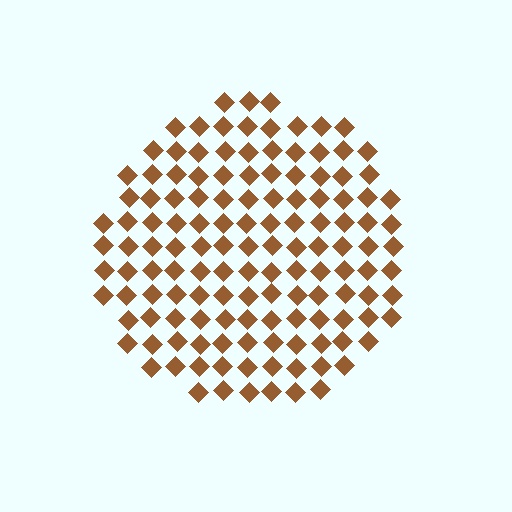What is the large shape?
The large shape is a circle.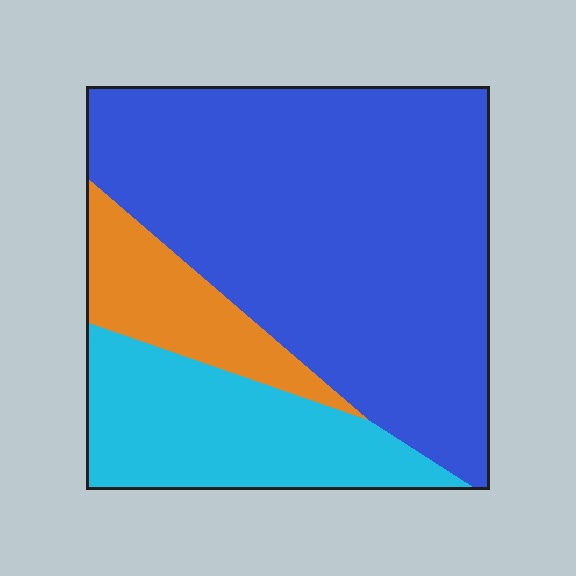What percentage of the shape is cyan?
Cyan covers 23% of the shape.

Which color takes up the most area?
Blue, at roughly 65%.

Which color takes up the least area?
Orange, at roughly 15%.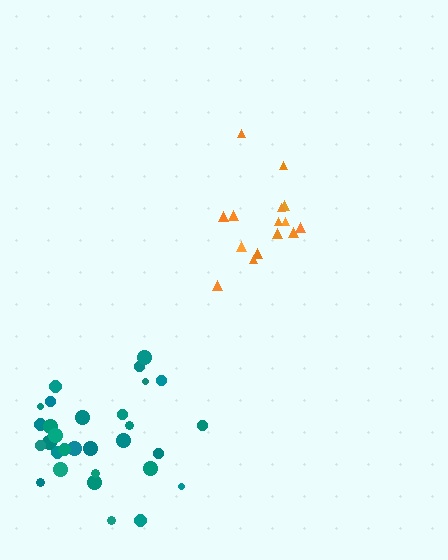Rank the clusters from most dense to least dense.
orange, teal.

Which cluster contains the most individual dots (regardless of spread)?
Teal (30).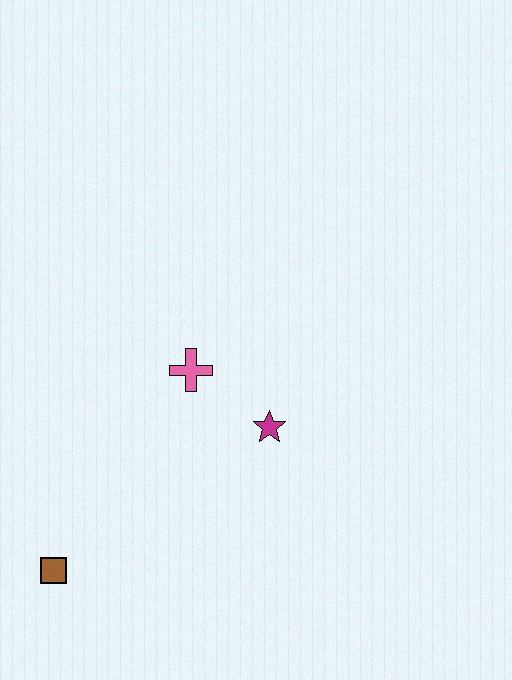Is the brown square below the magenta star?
Yes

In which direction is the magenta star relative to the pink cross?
The magenta star is to the right of the pink cross.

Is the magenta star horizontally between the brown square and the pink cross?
No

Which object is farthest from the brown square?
The magenta star is farthest from the brown square.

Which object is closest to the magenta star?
The pink cross is closest to the magenta star.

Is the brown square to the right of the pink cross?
No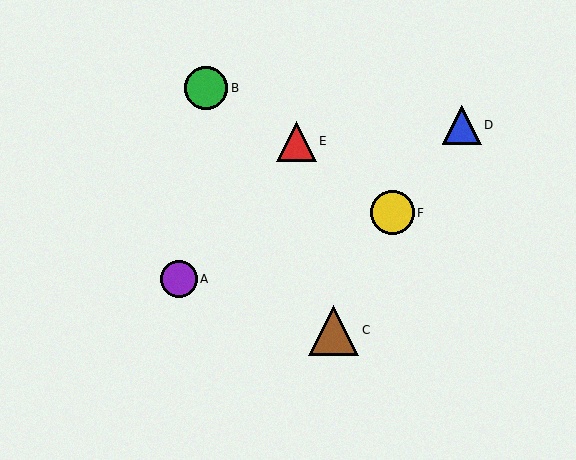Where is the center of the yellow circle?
The center of the yellow circle is at (392, 213).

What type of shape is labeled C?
Shape C is a brown triangle.